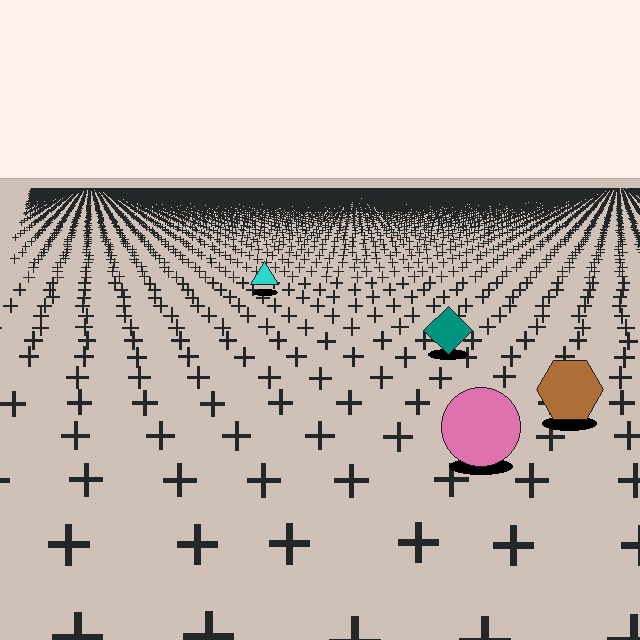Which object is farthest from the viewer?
The cyan triangle is farthest from the viewer. It appears smaller and the ground texture around it is denser.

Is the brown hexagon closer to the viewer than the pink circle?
No. The pink circle is closer — you can tell from the texture gradient: the ground texture is coarser near it.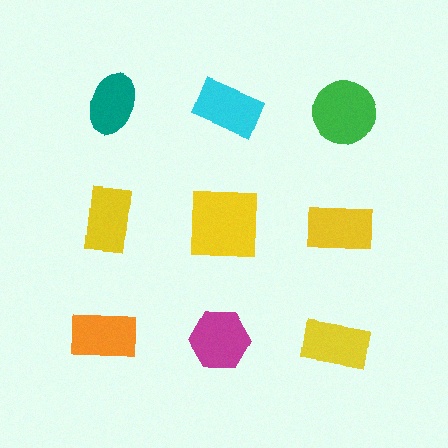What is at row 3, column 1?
An orange rectangle.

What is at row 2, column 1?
A yellow rectangle.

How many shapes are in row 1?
3 shapes.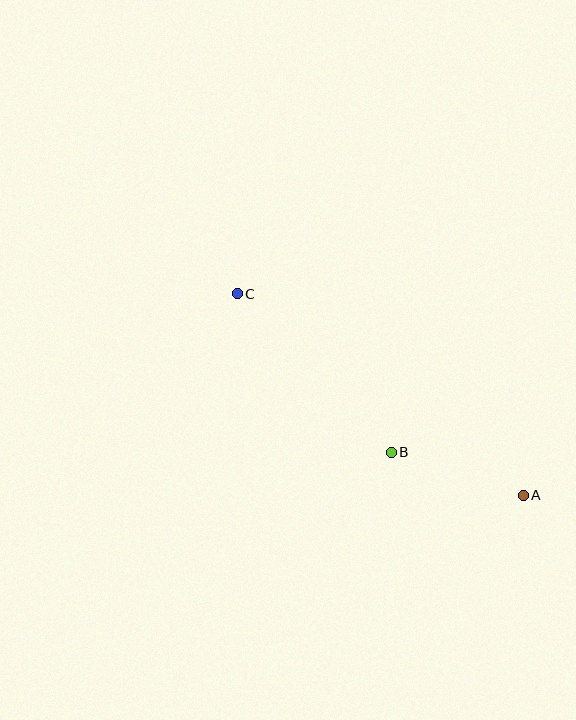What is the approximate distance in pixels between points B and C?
The distance between B and C is approximately 221 pixels.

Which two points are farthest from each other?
Points A and C are farthest from each other.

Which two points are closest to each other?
Points A and B are closest to each other.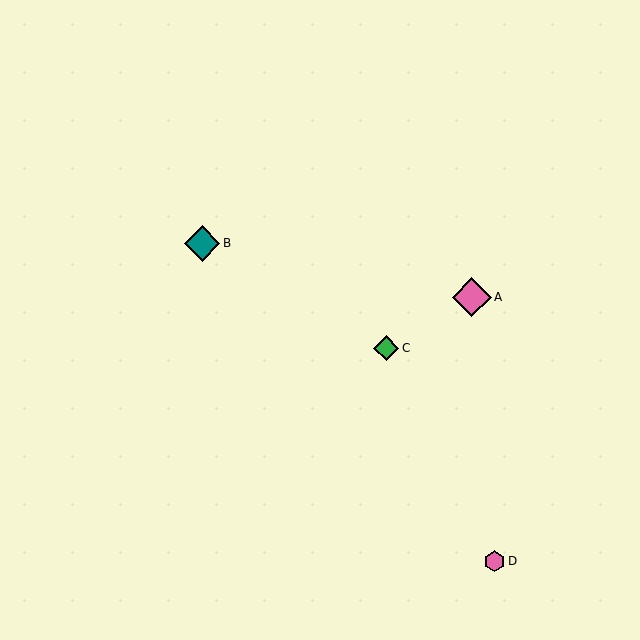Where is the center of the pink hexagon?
The center of the pink hexagon is at (494, 561).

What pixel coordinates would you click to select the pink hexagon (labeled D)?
Click at (494, 561) to select the pink hexagon D.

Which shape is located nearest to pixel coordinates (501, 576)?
The pink hexagon (labeled D) at (494, 561) is nearest to that location.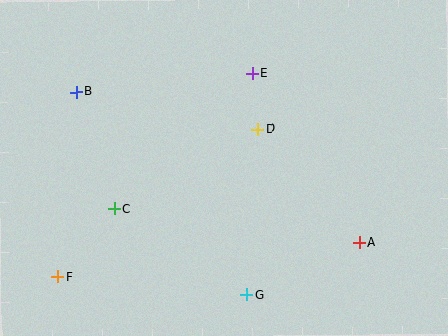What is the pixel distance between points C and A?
The distance between C and A is 246 pixels.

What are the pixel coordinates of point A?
Point A is at (359, 242).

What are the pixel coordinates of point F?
Point F is at (58, 276).